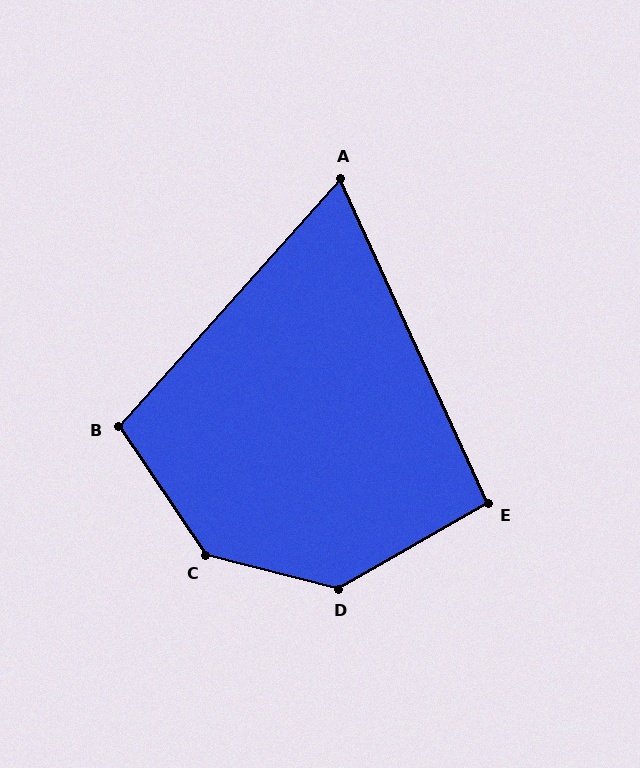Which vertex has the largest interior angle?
C, at approximately 138 degrees.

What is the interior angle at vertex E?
Approximately 95 degrees (obtuse).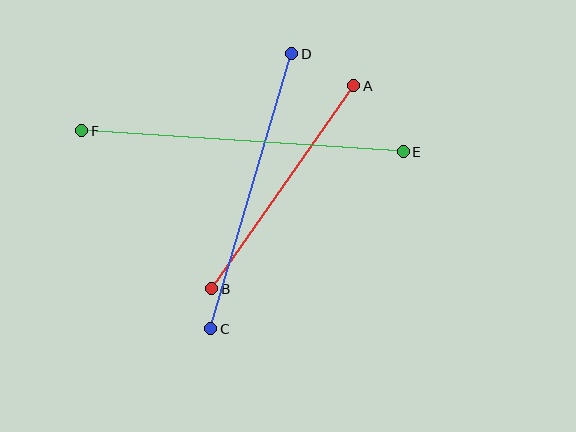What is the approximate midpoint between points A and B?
The midpoint is at approximately (283, 187) pixels.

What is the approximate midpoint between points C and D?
The midpoint is at approximately (251, 191) pixels.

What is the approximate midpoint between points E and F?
The midpoint is at approximately (242, 141) pixels.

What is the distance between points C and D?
The distance is approximately 286 pixels.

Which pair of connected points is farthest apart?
Points E and F are farthest apart.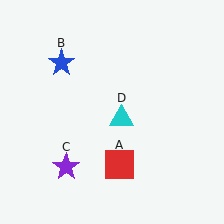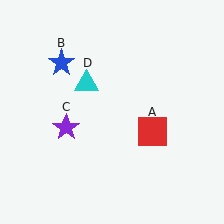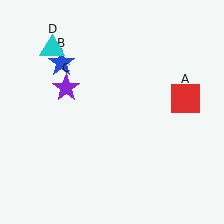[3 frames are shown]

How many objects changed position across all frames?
3 objects changed position: red square (object A), purple star (object C), cyan triangle (object D).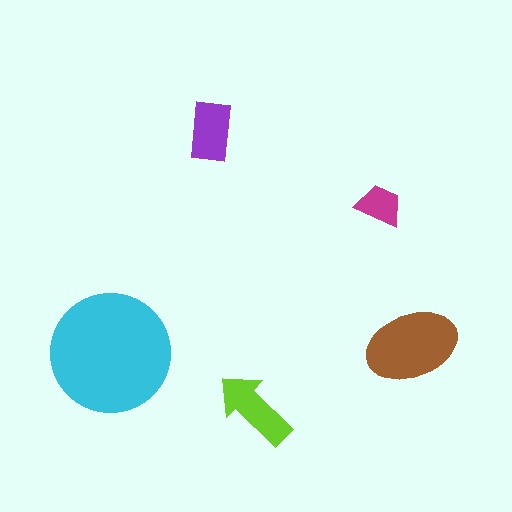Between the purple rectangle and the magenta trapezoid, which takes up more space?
The purple rectangle.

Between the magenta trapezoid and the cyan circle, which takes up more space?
The cyan circle.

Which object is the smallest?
The magenta trapezoid.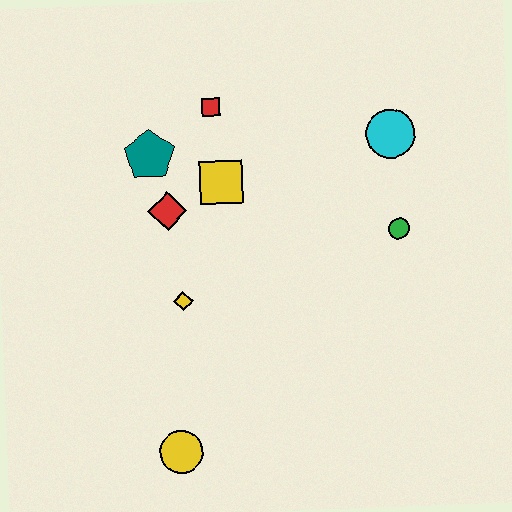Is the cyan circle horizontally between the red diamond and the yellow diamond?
No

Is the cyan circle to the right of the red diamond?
Yes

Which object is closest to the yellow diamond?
The red diamond is closest to the yellow diamond.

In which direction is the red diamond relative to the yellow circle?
The red diamond is above the yellow circle.